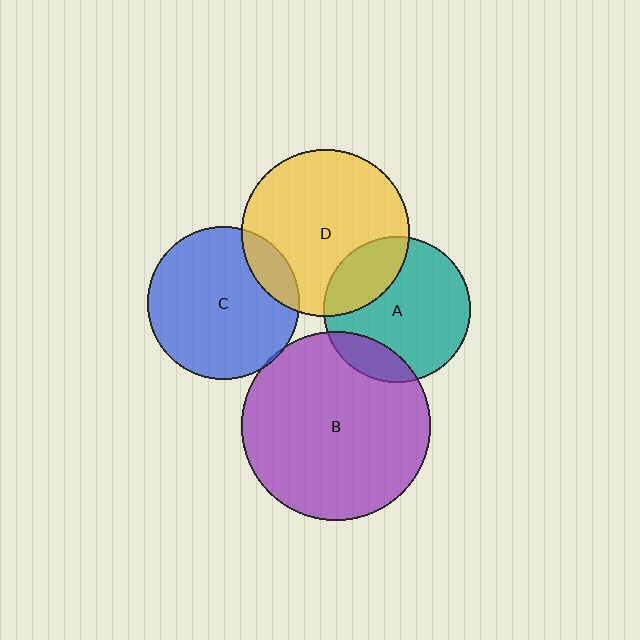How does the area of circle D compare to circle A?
Approximately 1.3 times.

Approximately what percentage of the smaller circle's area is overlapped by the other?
Approximately 5%.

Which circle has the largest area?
Circle B (purple).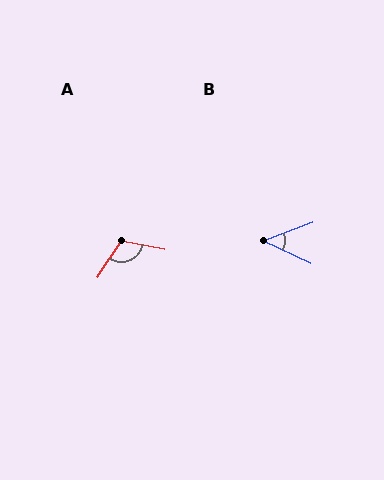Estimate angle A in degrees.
Approximately 113 degrees.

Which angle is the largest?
A, at approximately 113 degrees.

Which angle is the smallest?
B, at approximately 45 degrees.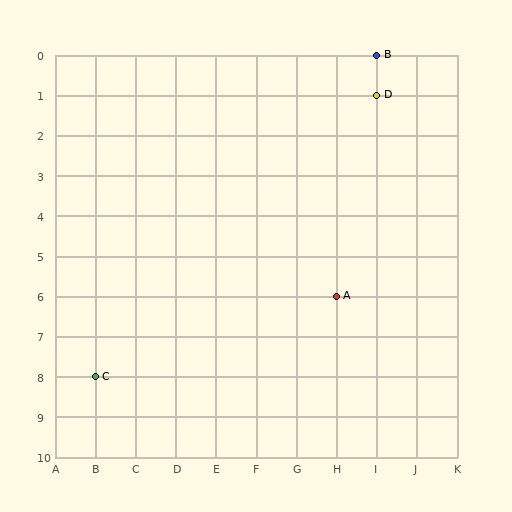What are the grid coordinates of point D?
Point D is at grid coordinates (I, 1).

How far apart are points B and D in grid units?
Points B and D are 1 row apart.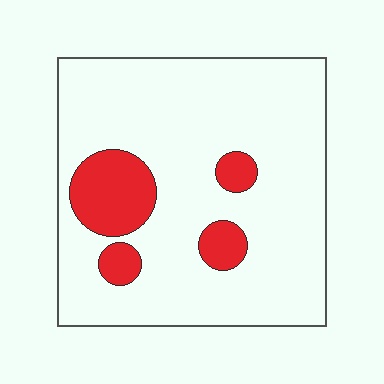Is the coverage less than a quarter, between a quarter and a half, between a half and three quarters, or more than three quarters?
Less than a quarter.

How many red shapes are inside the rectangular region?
4.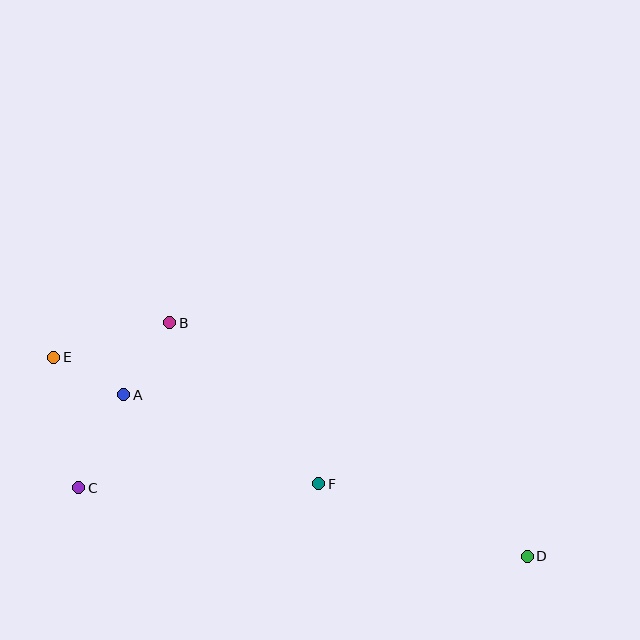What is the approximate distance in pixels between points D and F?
The distance between D and F is approximately 221 pixels.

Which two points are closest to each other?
Points A and E are closest to each other.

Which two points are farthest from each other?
Points D and E are farthest from each other.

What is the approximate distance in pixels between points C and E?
The distance between C and E is approximately 133 pixels.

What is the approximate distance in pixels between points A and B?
The distance between A and B is approximately 85 pixels.